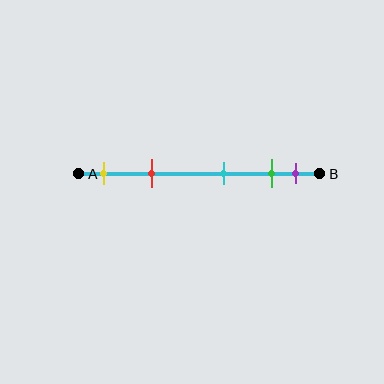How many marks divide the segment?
There are 5 marks dividing the segment.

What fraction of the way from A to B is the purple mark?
The purple mark is approximately 90% (0.9) of the way from A to B.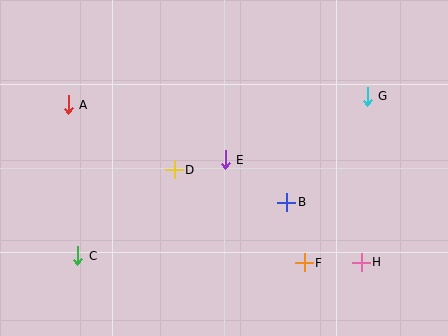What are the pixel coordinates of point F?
Point F is at (304, 263).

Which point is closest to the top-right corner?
Point G is closest to the top-right corner.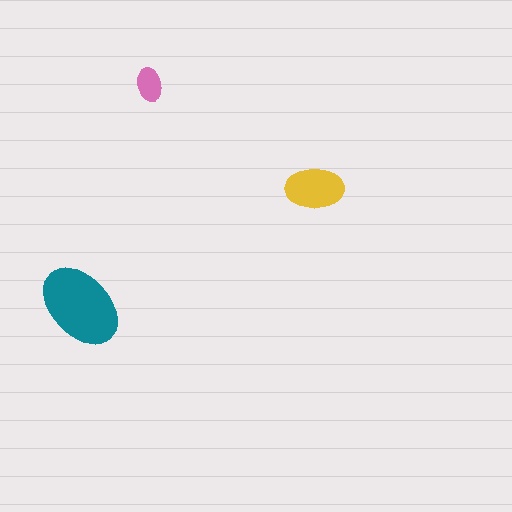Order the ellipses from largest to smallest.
the teal one, the yellow one, the pink one.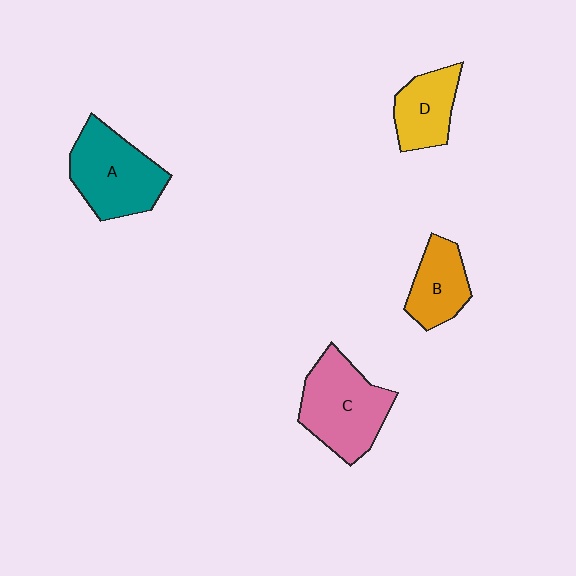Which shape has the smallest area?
Shape B (orange).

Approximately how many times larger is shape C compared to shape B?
Approximately 1.6 times.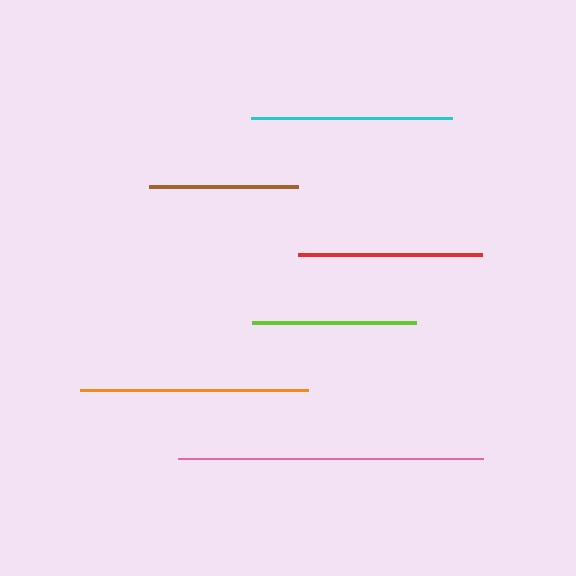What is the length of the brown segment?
The brown segment is approximately 149 pixels long.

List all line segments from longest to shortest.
From longest to shortest: pink, orange, cyan, red, lime, brown.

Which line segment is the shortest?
The brown line is the shortest at approximately 149 pixels.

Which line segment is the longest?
The pink line is the longest at approximately 305 pixels.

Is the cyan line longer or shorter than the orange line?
The orange line is longer than the cyan line.